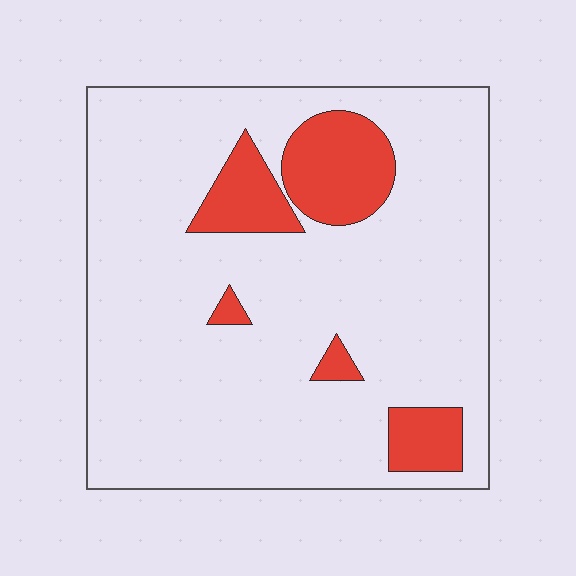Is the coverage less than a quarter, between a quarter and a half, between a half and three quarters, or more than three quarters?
Less than a quarter.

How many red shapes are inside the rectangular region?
5.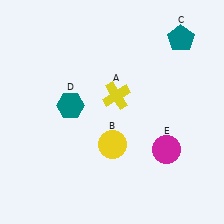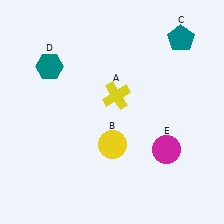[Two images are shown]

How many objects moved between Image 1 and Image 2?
1 object moved between the two images.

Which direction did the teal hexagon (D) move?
The teal hexagon (D) moved up.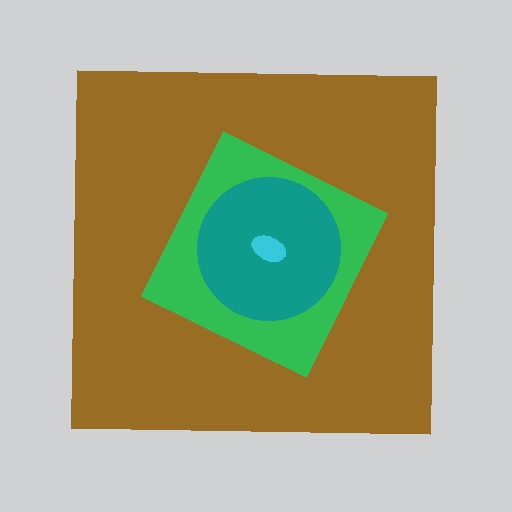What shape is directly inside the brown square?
The green diamond.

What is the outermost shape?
The brown square.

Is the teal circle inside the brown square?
Yes.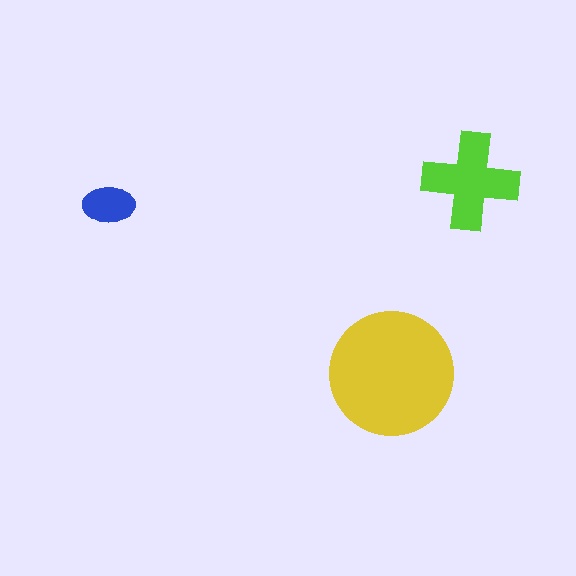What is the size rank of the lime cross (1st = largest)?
2nd.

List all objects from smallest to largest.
The blue ellipse, the lime cross, the yellow circle.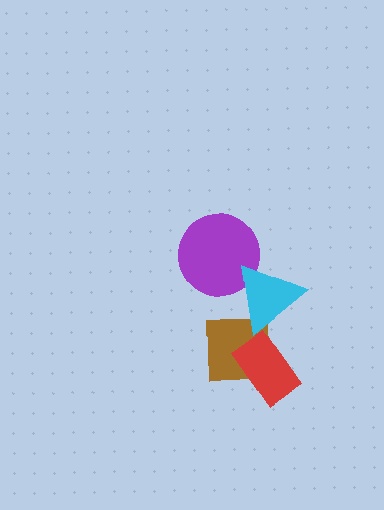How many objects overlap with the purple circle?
1 object overlaps with the purple circle.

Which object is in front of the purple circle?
The cyan triangle is in front of the purple circle.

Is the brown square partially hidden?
Yes, it is partially covered by another shape.